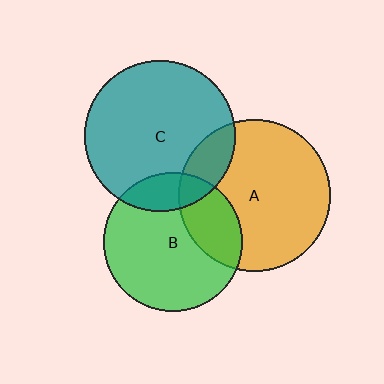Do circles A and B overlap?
Yes.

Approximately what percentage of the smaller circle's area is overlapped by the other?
Approximately 25%.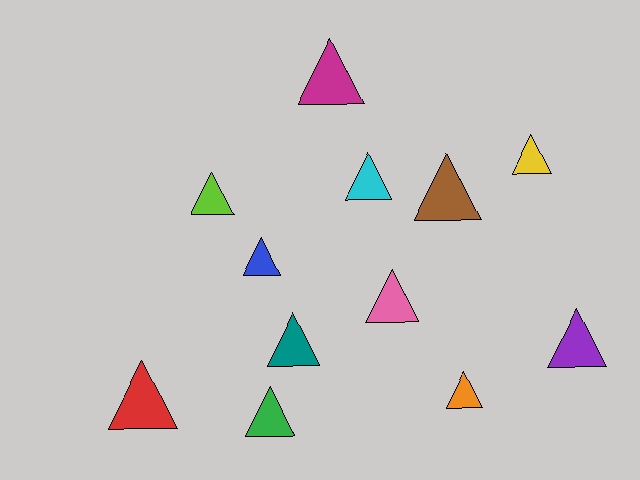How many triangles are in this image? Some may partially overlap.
There are 12 triangles.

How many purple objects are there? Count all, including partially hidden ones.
There is 1 purple object.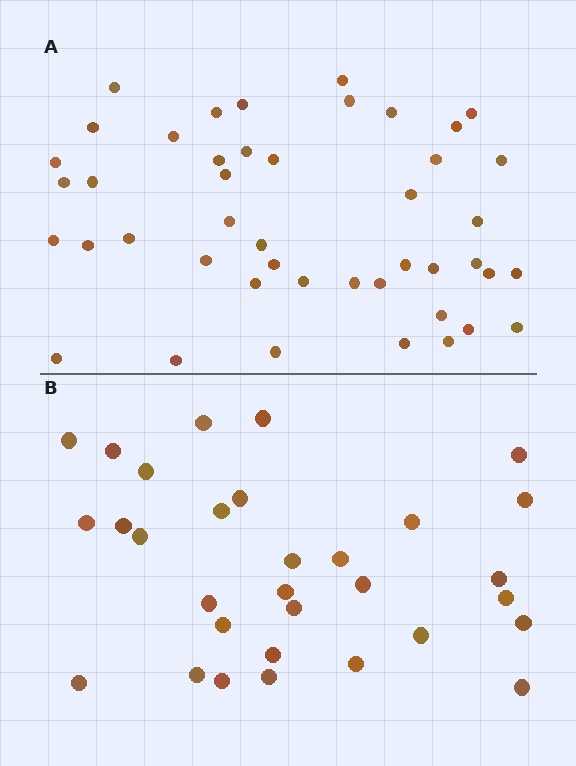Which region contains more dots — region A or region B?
Region A (the top region) has more dots.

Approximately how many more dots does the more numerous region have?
Region A has approximately 15 more dots than region B.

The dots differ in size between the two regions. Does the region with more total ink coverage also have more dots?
No. Region B has more total ink coverage because its dots are larger, but region A actually contains more individual dots. Total area can be misleading — the number of items is what matters here.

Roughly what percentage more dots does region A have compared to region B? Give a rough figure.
About 45% more.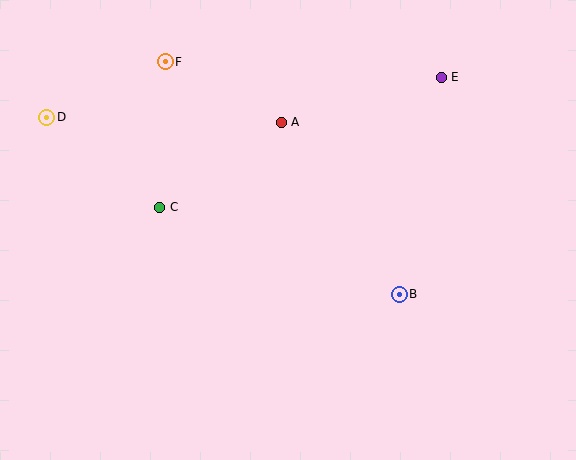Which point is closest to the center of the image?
Point A at (281, 122) is closest to the center.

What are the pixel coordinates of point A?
Point A is at (281, 122).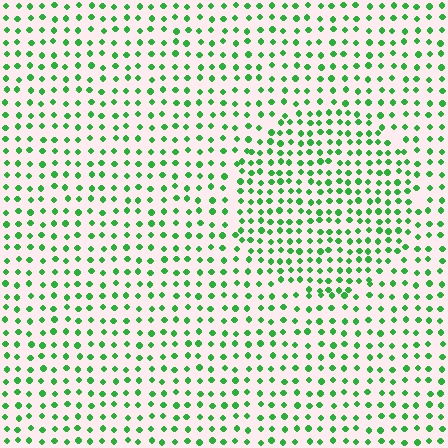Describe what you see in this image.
The image contains small green elements arranged at two different densities. A circle-shaped region is visible where the elements are more densely packed than the surrounding area.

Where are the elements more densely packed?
The elements are more densely packed inside the circle boundary.